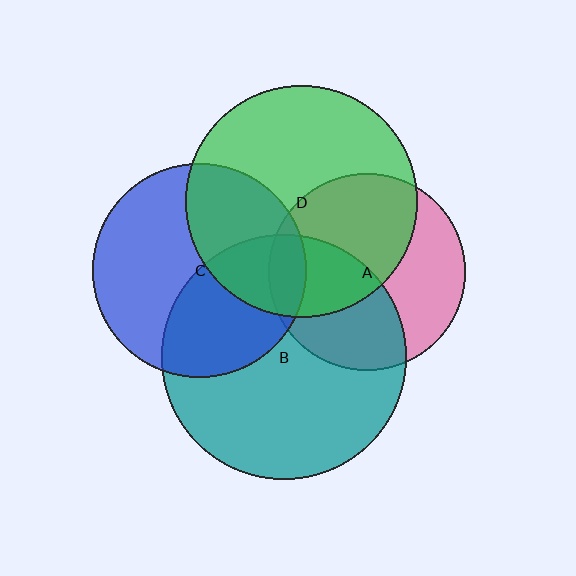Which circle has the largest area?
Circle B (teal).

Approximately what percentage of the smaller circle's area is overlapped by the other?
Approximately 55%.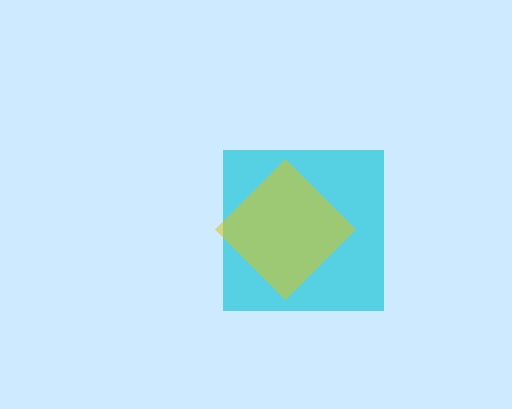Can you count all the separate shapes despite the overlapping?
Yes, there are 2 separate shapes.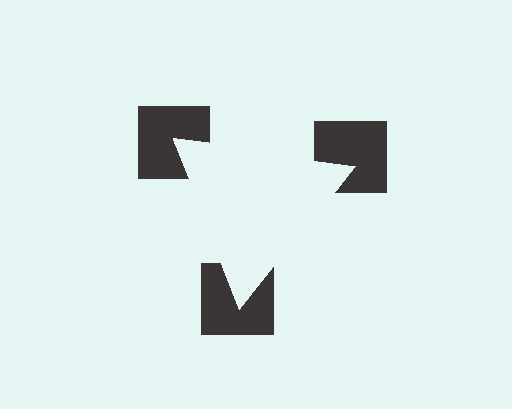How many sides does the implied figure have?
3 sides.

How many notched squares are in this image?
There are 3 — one at each vertex of the illusory triangle.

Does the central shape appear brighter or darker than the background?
It typically appears slightly brighter than the background, even though no actual brightness change is drawn.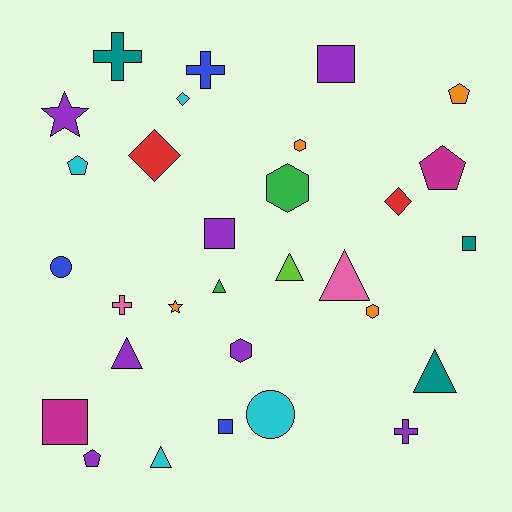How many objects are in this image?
There are 30 objects.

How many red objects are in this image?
There are 2 red objects.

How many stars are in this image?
There are 2 stars.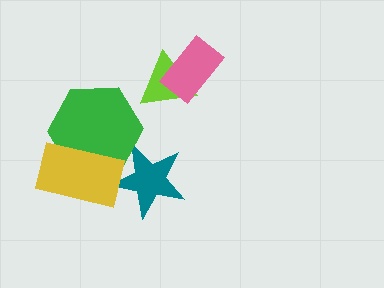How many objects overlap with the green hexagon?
2 objects overlap with the green hexagon.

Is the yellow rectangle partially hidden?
No, no other shape covers it.